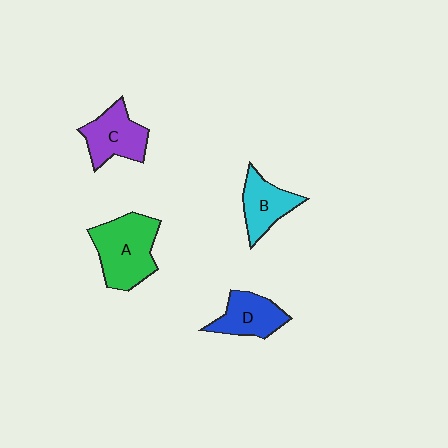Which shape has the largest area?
Shape A (green).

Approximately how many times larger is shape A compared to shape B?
Approximately 1.6 times.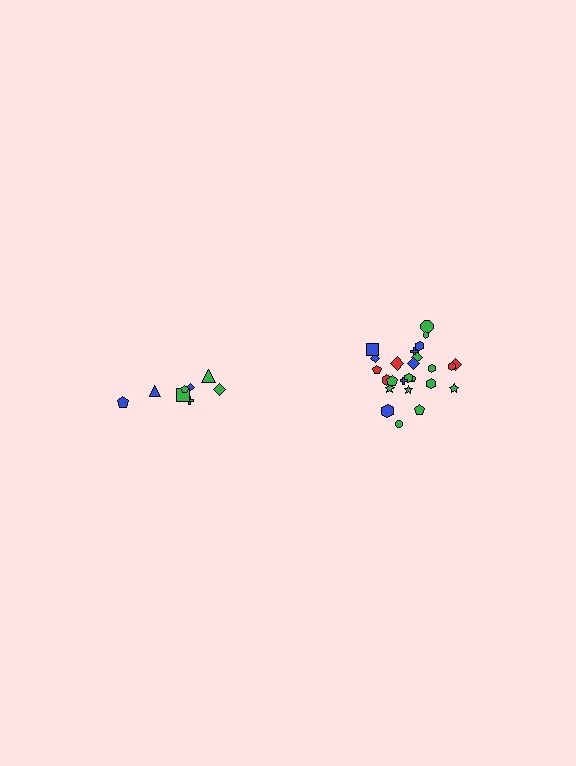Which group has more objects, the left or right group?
The right group.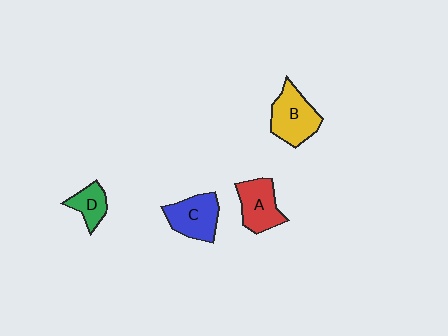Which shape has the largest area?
Shape B (yellow).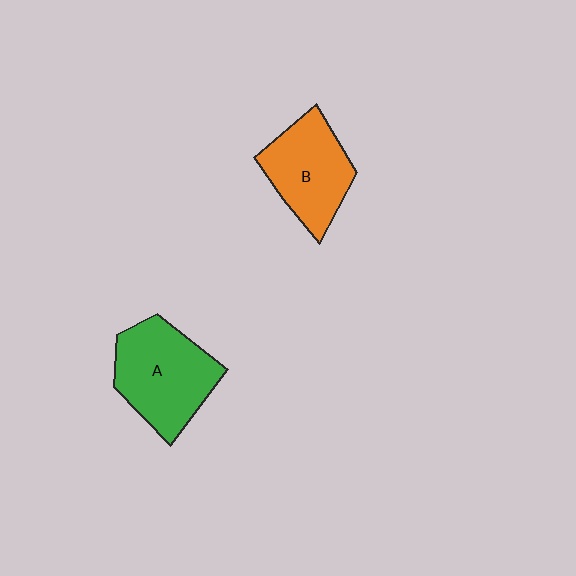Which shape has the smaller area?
Shape B (orange).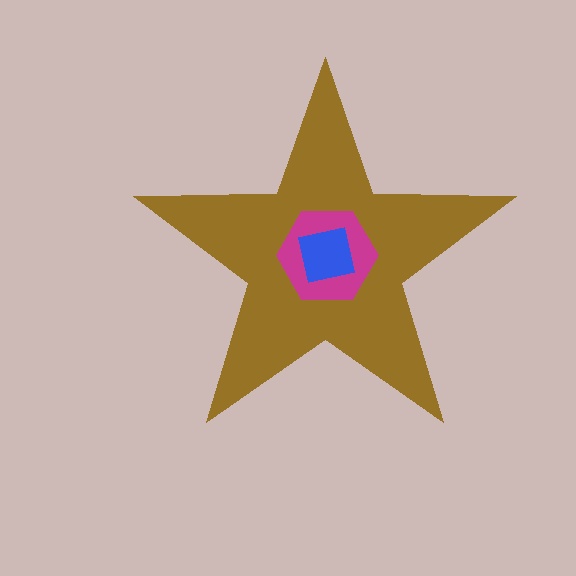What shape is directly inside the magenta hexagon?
The blue square.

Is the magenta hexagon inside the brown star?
Yes.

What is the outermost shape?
The brown star.